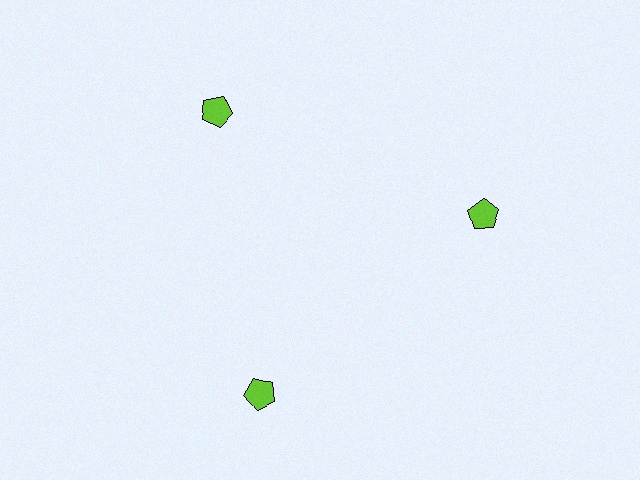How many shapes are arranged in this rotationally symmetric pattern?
There are 3 shapes, arranged in 3 groups of 1.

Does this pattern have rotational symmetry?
Yes, this pattern has 3-fold rotational symmetry. It looks the same after rotating 120 degrees around the center.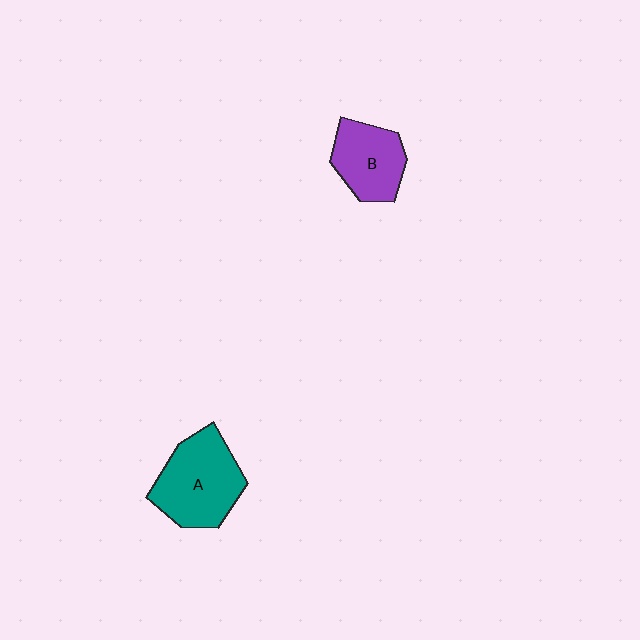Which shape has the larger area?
Shape A (teal).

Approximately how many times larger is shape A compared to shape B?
Approximately 1.4 times.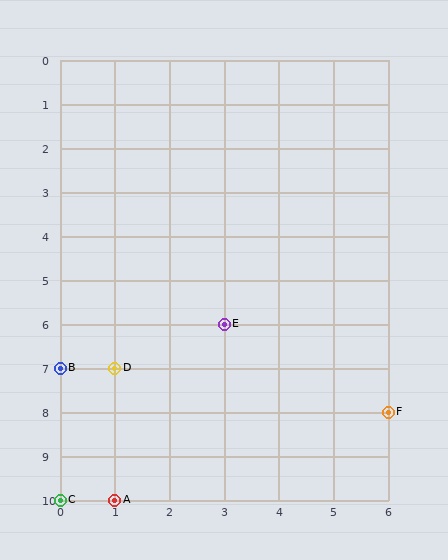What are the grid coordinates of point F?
Point F is at grid coordinates (6, 8).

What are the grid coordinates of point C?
Point C is at grid coordinates (0, 10).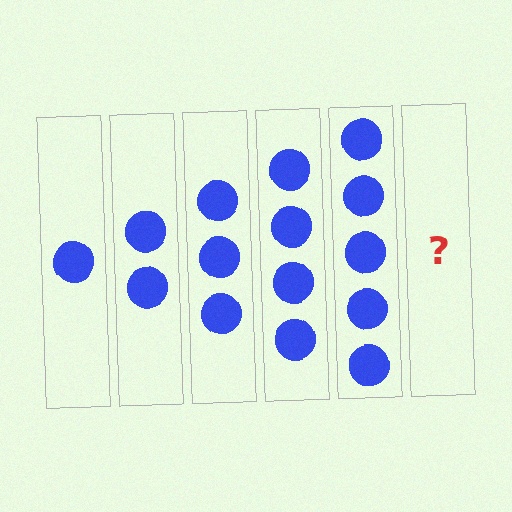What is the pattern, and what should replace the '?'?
The pattern is that each step adds one more circle. The '?' should be 6 circles.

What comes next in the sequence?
The next element should be 6 circles.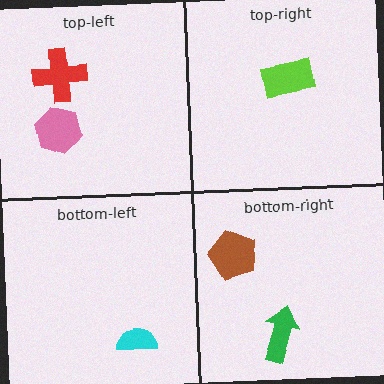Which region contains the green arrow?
The bottom-right region.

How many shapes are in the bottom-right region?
2.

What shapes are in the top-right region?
The lime rectangle.